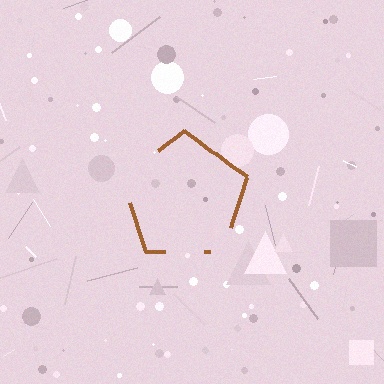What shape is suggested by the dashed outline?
The dashed outline suggests a pentagon.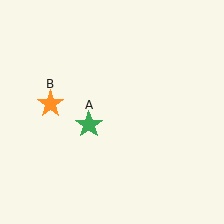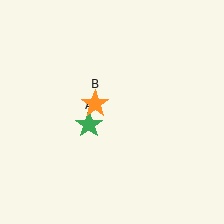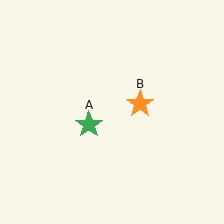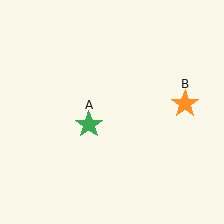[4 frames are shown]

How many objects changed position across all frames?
1 object changed position: orange star (object B).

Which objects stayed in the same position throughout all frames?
Green star (object A) remained stationary.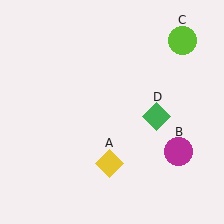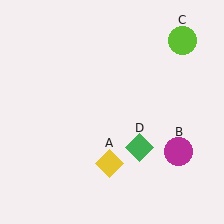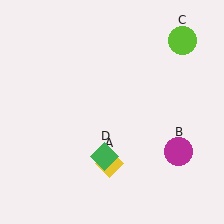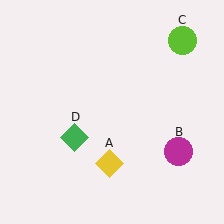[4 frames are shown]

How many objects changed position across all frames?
1 object changed position: green diamond (object D).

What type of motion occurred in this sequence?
The green diamond (object D) rotated clockwise around the center of the scene.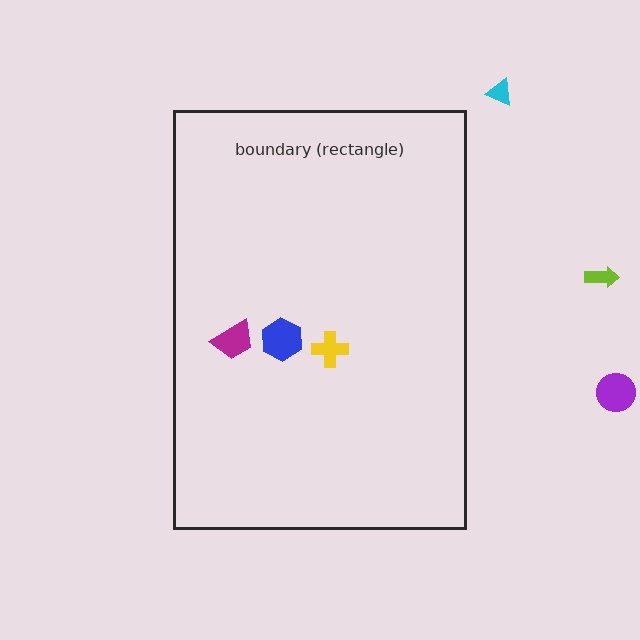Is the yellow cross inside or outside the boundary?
Inside.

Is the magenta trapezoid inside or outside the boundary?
Inside.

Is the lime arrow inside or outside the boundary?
Outside.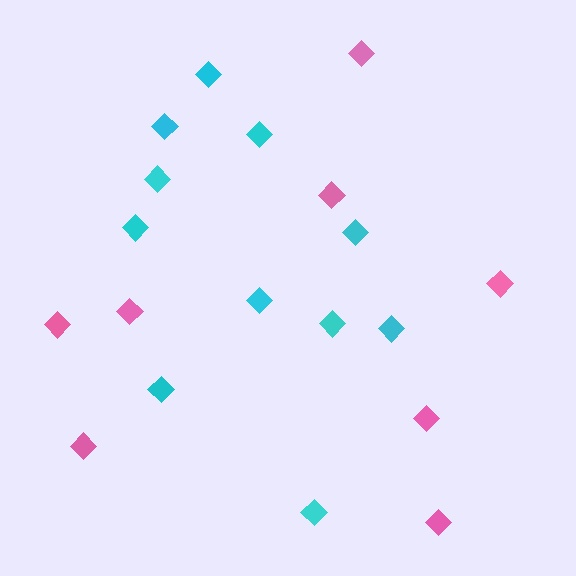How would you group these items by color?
There are 2 groups: one group of cyan diamonds (11) and one group of pink diamonds (8).